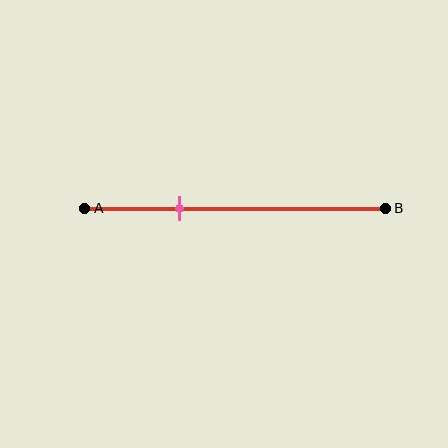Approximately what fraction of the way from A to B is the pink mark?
The pink mark is approximately 30% of the way from A to B.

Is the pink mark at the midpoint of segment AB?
No, the mark is at about 30% from A, not at the 50% midpoint.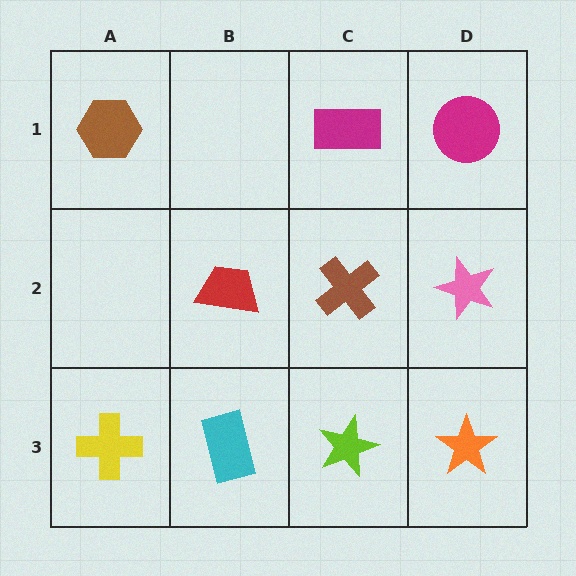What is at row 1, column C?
A magenta rectangle.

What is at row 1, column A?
A brown hexagon.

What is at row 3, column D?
An orange star.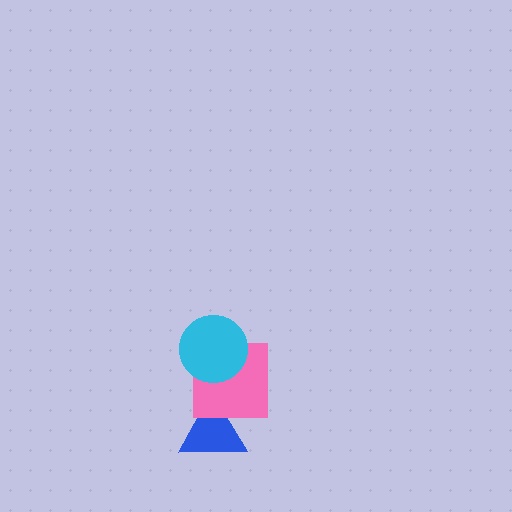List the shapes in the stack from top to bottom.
From top to bottom: the cyan circle, the pink square, the blue triangle.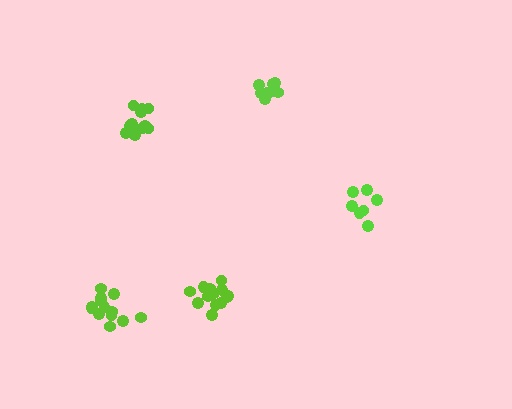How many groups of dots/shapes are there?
There are 5 groups.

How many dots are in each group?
Group 1: 13 dots, Group 2: 12 dots, Group 3: 7 dots, Group 4: 9 dots, Group 5: 13 dots (54 total).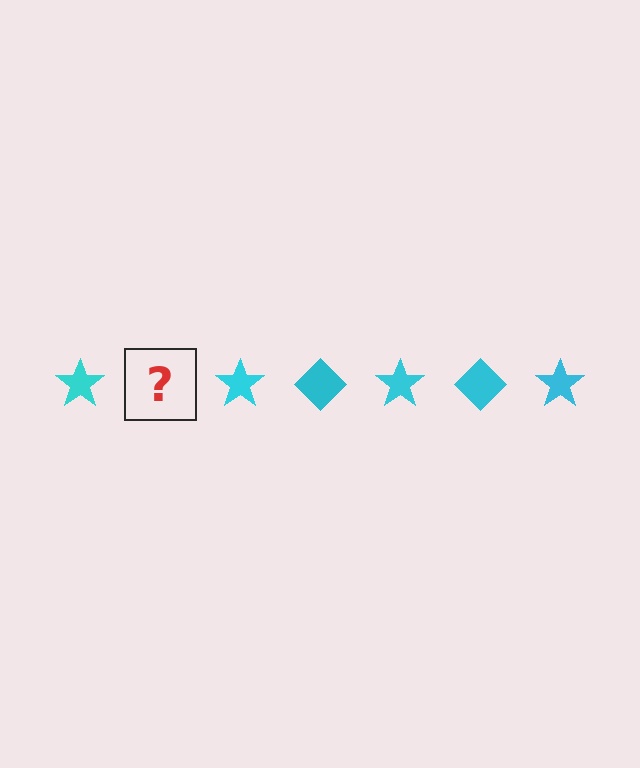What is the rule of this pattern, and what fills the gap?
The rule is that the pattern cycles through star, diamond shapes in cyan. The gap should be filled with a cyan diamond.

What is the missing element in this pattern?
The missing element is a cyan diamond.